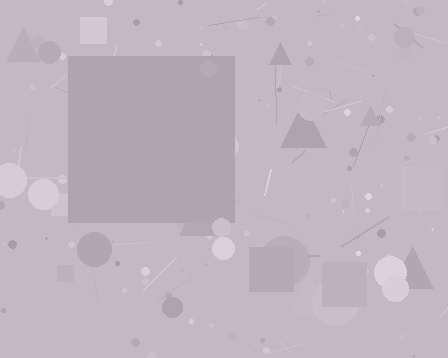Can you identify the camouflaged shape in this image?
The camouflaged shape is a square.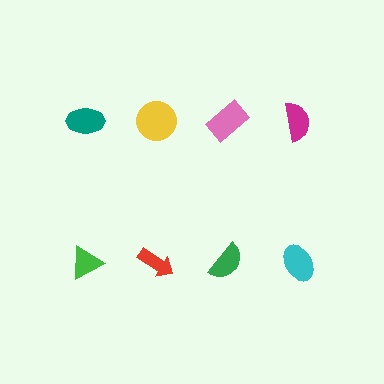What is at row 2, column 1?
A green triangle.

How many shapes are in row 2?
4 shapes.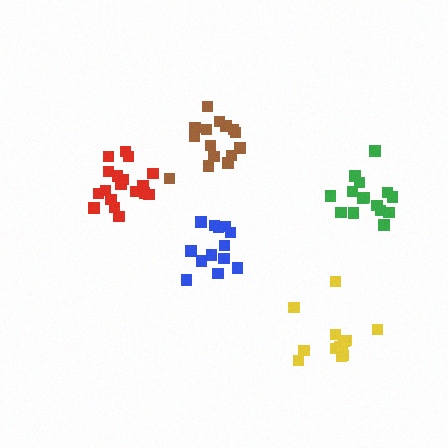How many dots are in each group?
Group 1: 15 dots, Group 2: 13 dots, Group 3: 13 dots, Group 4: 15 dots, Group 5: 19 dots (75 total).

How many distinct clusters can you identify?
There are 5 distinct clusters.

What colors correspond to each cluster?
The clusters are colored: green, blue, yellow, brown, red.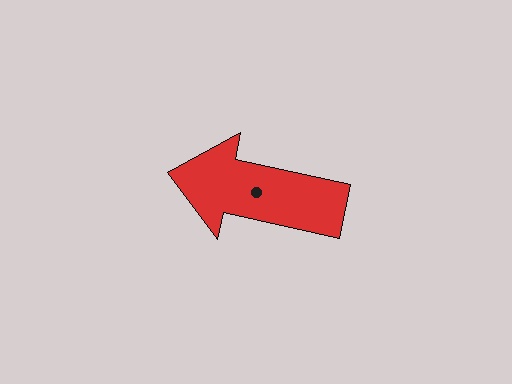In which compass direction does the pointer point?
West.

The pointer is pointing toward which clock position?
Roughly 9 o'clock.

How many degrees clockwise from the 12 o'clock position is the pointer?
Approximately 282 degrees.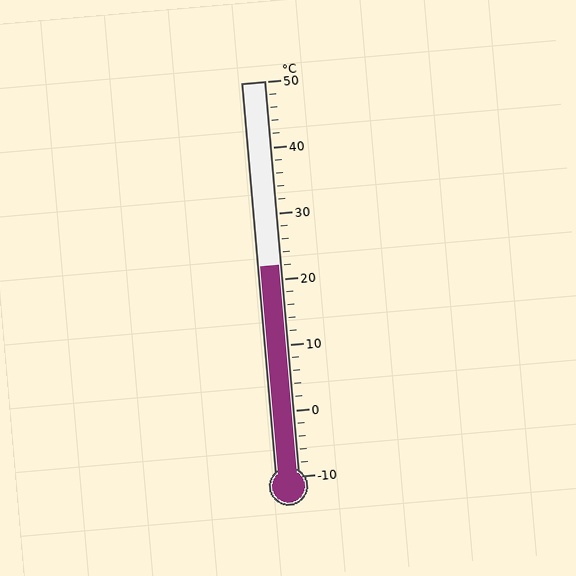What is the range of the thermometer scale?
The thermometer scale ranges from -10°C to 50°C.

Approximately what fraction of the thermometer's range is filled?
The thermometer is filled to approximately 55% of its range.